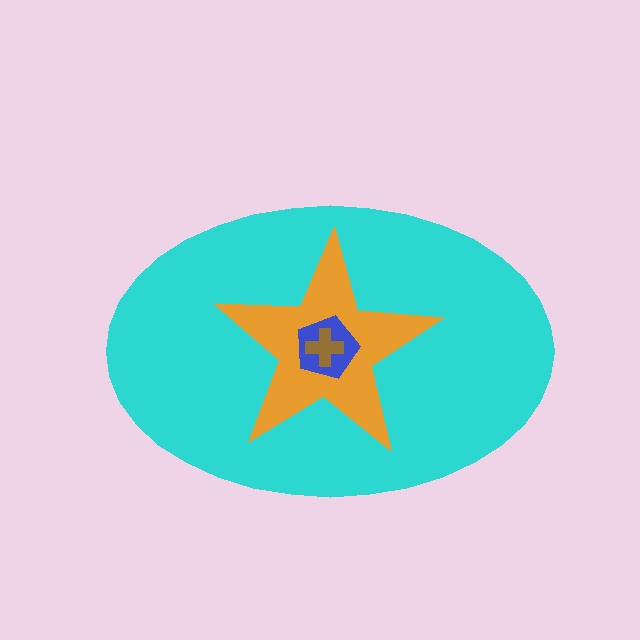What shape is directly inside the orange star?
The blue pentagon.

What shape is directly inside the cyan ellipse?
The orange star.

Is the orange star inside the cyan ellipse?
Yes.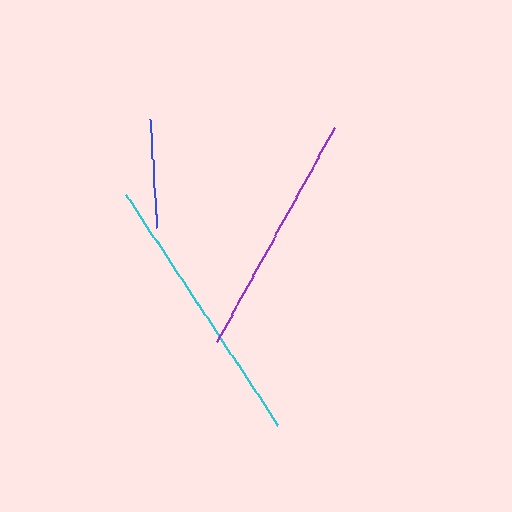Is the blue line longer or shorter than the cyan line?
The cyan line is longer than the blue line.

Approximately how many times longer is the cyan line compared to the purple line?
The cyan line is approximately 1.1 times the length of the purple line.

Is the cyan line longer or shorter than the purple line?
The cyan line is longer than the purple line.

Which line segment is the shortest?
The blue line is the shortest at approximately 110 pixels.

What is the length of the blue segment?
The blue segment is approximately 110 pixels long.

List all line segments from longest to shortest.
From longest to shortest: cyan, purple, blue.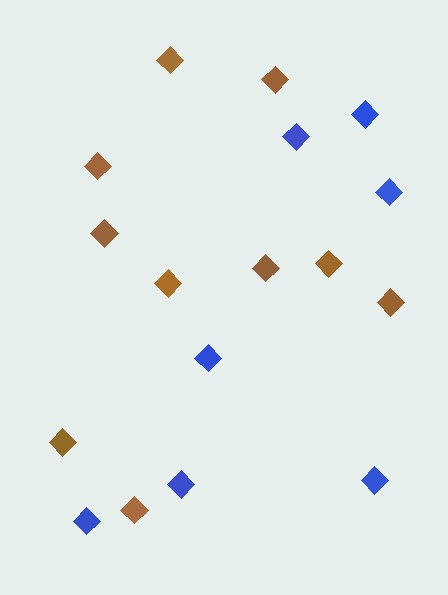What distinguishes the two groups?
There are 2 groups: one group of brown diamonds (10) and one group of blue diamonds (7).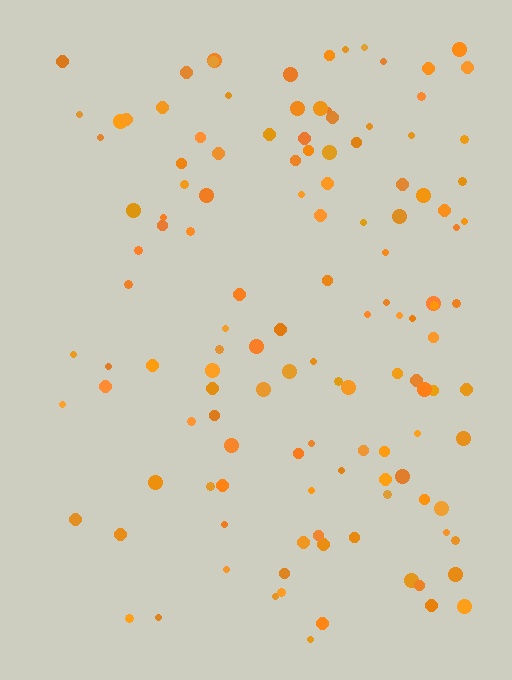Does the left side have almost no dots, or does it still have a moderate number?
Still a moderate number, just noticeably fewer than the right.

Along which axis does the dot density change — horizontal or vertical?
Horizontal.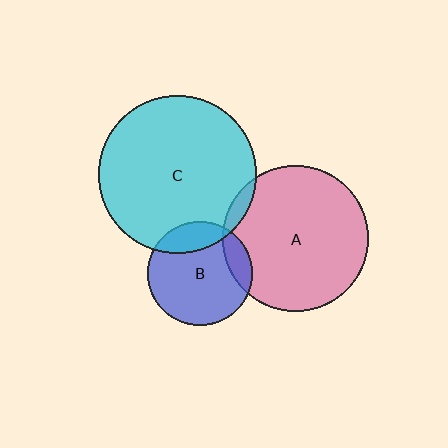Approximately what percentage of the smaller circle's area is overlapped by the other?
Approximately 5%.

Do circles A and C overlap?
Yes.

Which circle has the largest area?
Circle C (cyan).